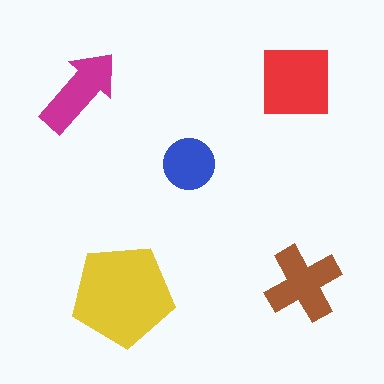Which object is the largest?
The yellow pentagon.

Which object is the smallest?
The blue circle.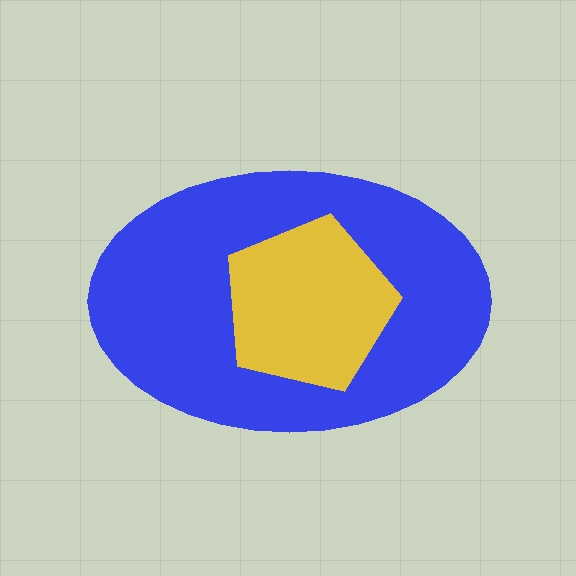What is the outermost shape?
The blue ellipse.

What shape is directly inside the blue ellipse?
The yellow pentagon.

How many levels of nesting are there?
2.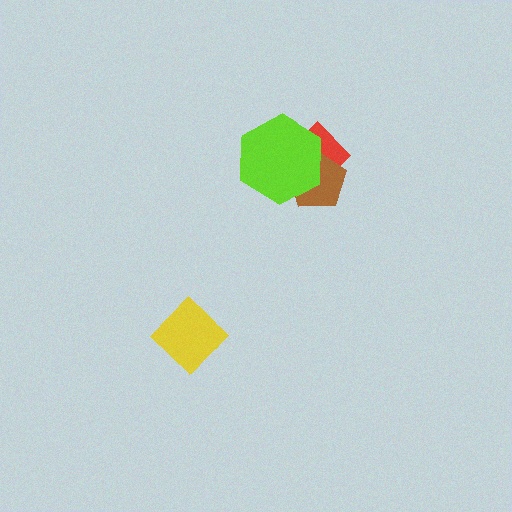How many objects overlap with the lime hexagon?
2 objects overlap with the lime hexagon.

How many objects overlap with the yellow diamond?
0 objects overlap with the yellow diamond.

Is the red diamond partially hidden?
Yes, it is partially covered by another shape.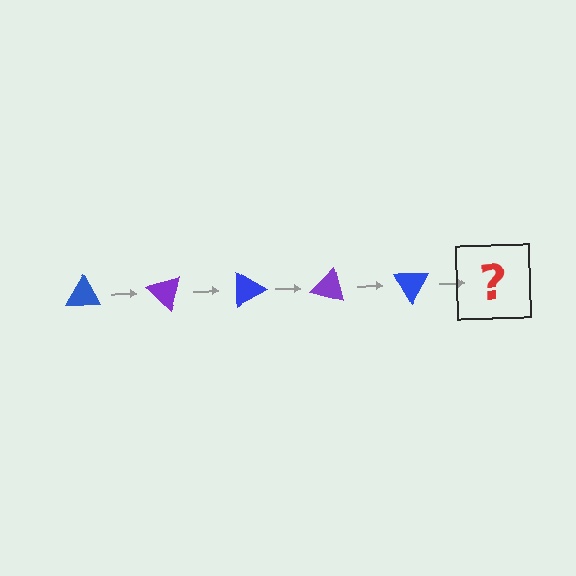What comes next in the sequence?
The next element should be a purple triangle, rotated 225 degrees from the start.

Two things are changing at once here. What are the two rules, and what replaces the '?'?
The two rules are that it rotates 45 degrees each step and the color cycles through blue and purple. The '?' should be a purple triangle, rotated 225 degrees from the start.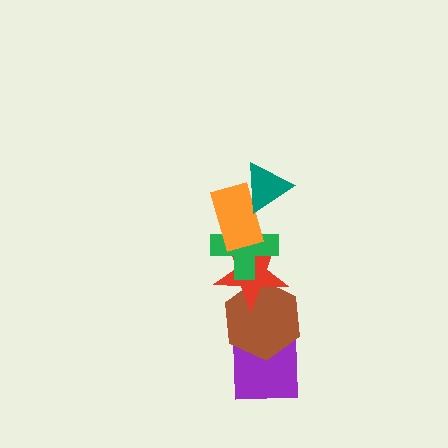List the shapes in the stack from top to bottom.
From top to bottom: the teal triangle, the orange rectangle, the green cross, the red star, the brown hexagon, the purple square.